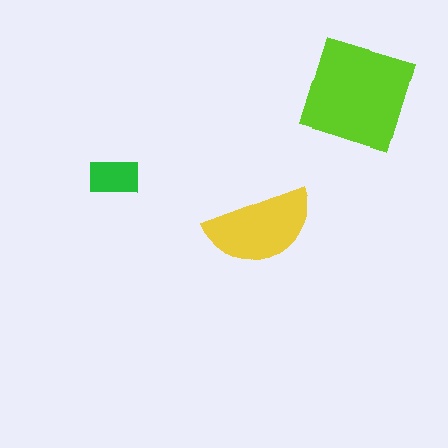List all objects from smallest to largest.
The green rectangle, the yellow semicircle, the lime diamond.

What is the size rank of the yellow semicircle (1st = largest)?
2nd.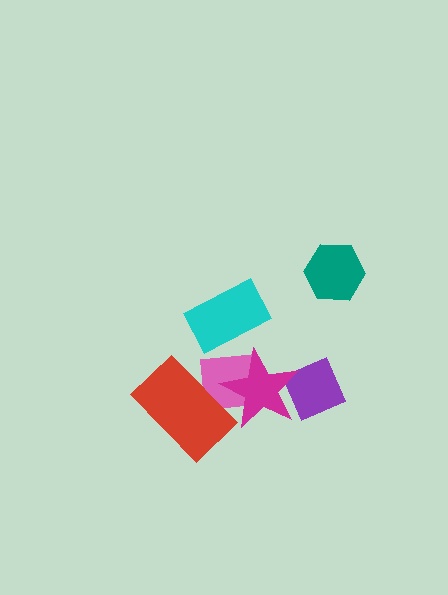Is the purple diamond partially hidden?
Yes, it is partially covered by another shape.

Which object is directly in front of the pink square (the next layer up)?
The red rectangle is directly in front of the pink square.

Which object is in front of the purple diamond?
The magenta star is in front of the purple diamond.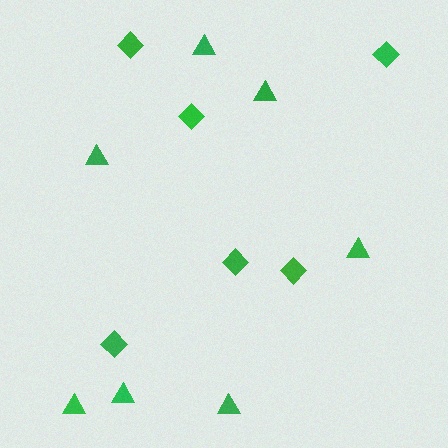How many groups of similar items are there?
There are 2 groups: one group of triangles (7) and one group of diamonds (6).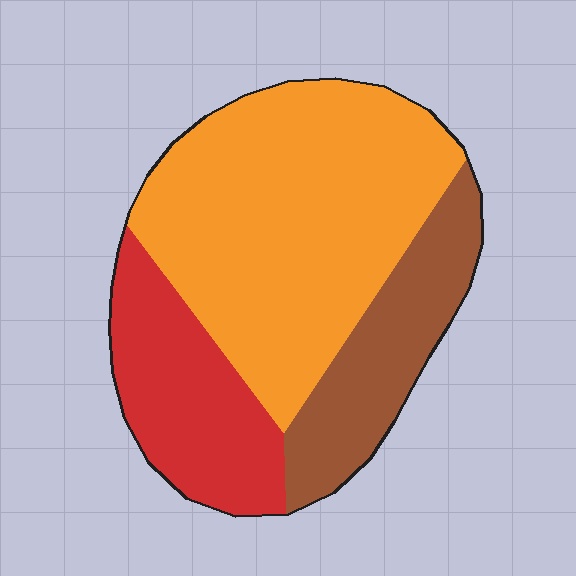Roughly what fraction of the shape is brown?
Brown takes up about one fifth (1/5) of the shape.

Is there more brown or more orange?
Orange.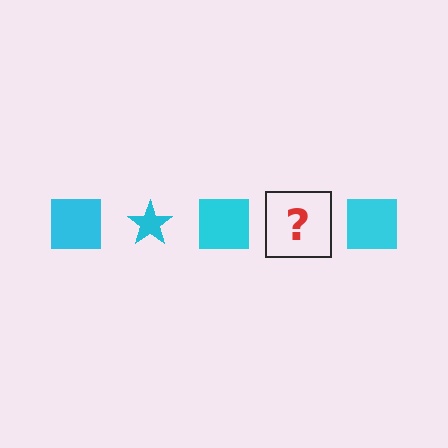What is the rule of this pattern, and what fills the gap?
The rule is that the pattern cycles through square, star shapes in cyan. The gap should be filled with a cyan star.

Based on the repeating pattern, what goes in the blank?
The blank should be a cyan star.